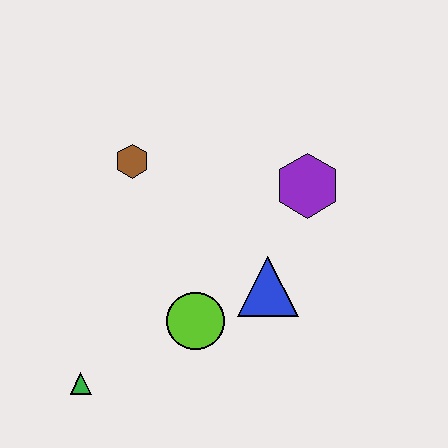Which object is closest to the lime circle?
The blue triangle is closest to the lime circle.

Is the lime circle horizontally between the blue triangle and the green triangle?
Yes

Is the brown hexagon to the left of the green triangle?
No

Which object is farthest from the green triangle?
The purple hexagon is farthest from the green triangle.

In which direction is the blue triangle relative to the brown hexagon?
The blue triangle is to the right of the brown hexagon.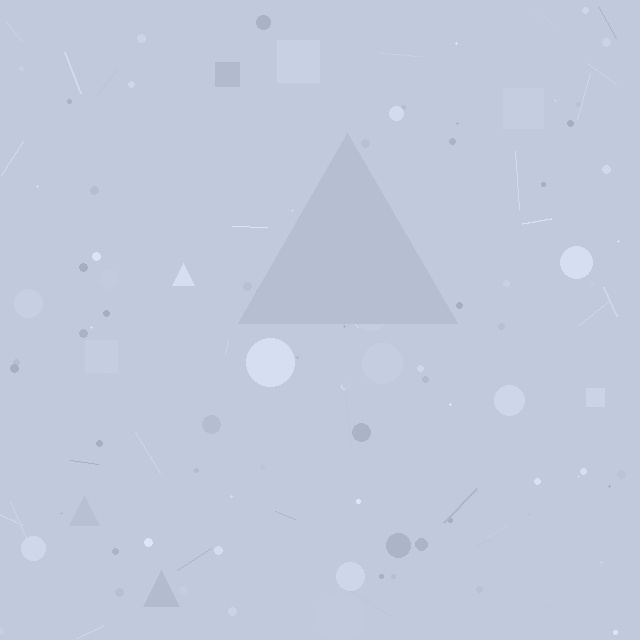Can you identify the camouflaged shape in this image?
The camouflaged shape is a triangle.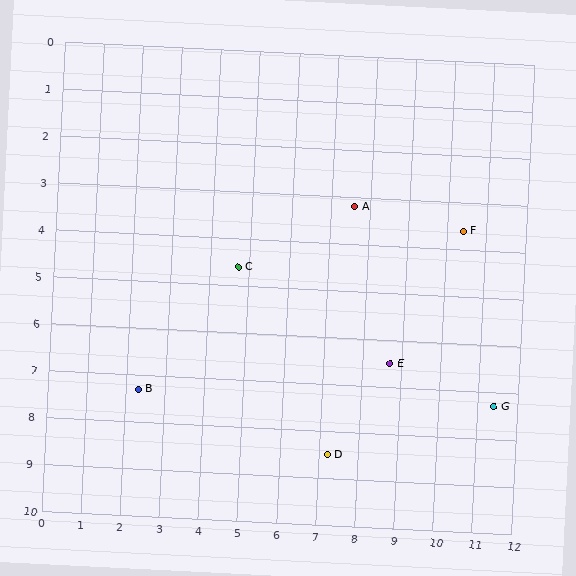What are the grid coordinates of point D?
Point D is at approximately (7.2, 8.5).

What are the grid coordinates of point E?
Point E is at approximately (8.7, 6.5).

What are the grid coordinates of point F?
Point F is at approximately (10.4, 3.6).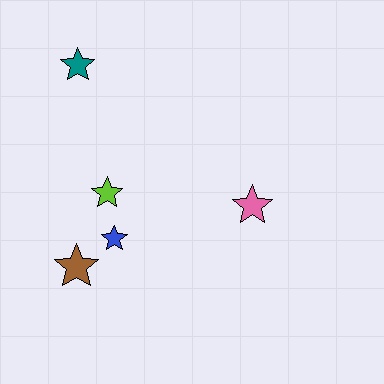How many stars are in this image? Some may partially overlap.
There are 5 stars.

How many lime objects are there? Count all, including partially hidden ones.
There is 1 lime object.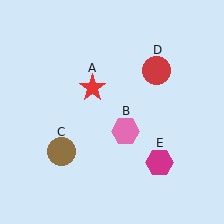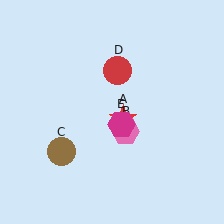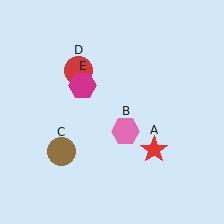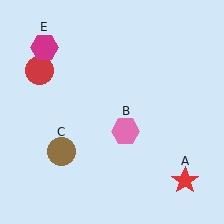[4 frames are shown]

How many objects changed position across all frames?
3 objects changed position: red star (object A), red circle (object D), magenta hexagon (object E).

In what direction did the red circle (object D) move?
The red circle (object D) moved left.